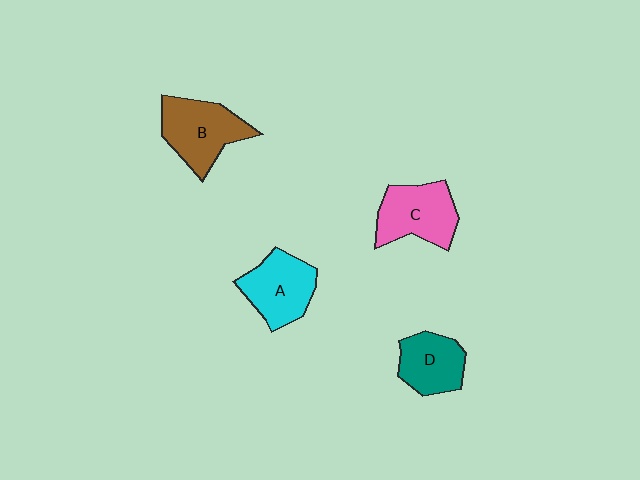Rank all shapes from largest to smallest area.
From largest to smallest: B (brown), C (pink), A (cyan), D (teal).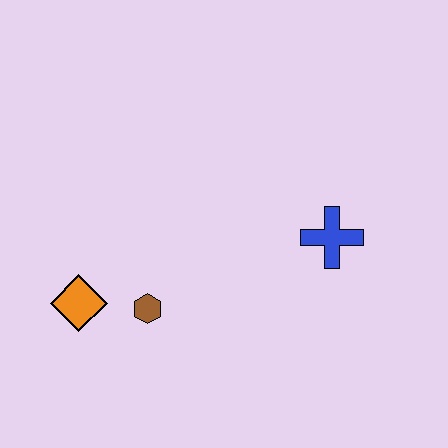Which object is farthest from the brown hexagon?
The blue cross is farthest from the brown hexagon.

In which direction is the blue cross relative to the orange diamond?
The blue cross is to the right of the orange diamond.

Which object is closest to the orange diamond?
The brown hexagon is closest to the orange diamond.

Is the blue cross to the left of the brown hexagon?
No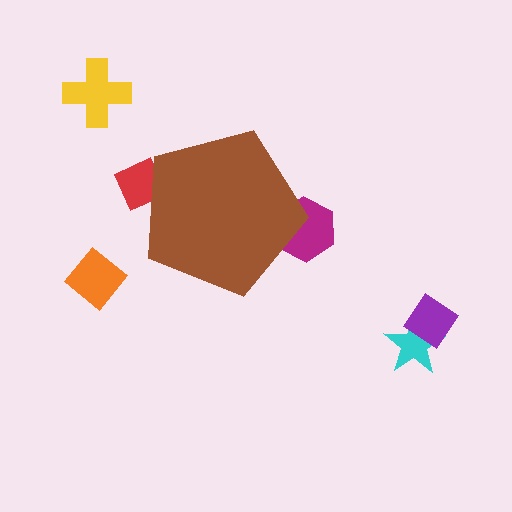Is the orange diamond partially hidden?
No, the orange diamond is fully visible.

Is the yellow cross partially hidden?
No, the yellow cross is fully visible.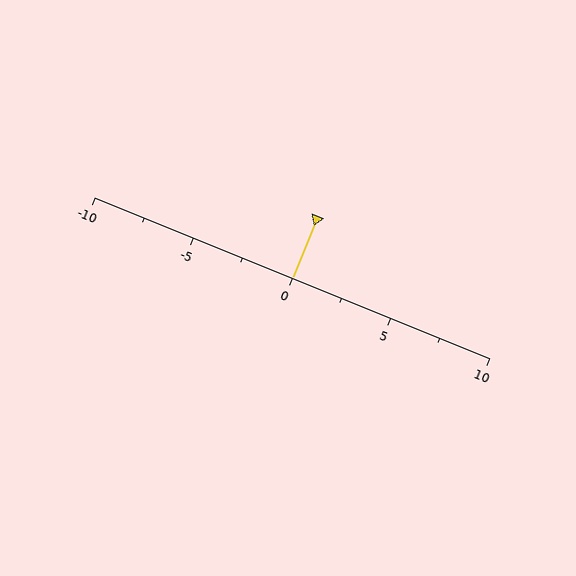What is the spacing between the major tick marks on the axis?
The major ticks are spaced 5 apart.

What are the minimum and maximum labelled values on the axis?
The axis runs from -10 to 10.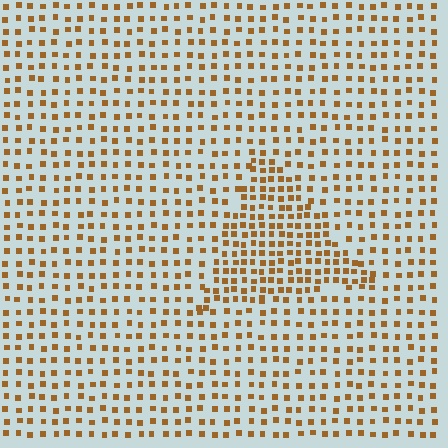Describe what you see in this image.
The image contains small brown elements arranged at two different densities. A triangle-shaped region is visible where the elements are more densely packed than the surrounding area.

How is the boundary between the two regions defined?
The boundary is defined by a change in element density (approximately 1.8x ratio). All elements are the same color, size, and shape.